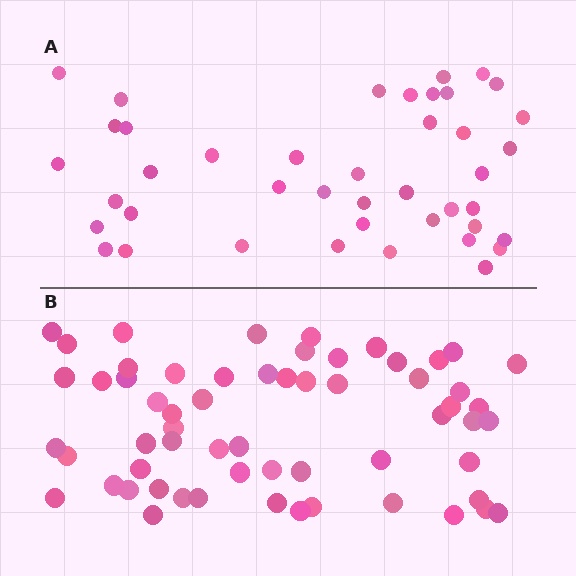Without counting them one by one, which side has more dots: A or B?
Region B (the bottom region) has more dots.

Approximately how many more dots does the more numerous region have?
Region B has approximately 20 more dots than region A.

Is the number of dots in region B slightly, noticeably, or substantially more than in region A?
Region B has noticeably more, but not dramatically so. The ratio is roughly 1.4 to 1.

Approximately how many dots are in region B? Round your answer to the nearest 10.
About 60 dots.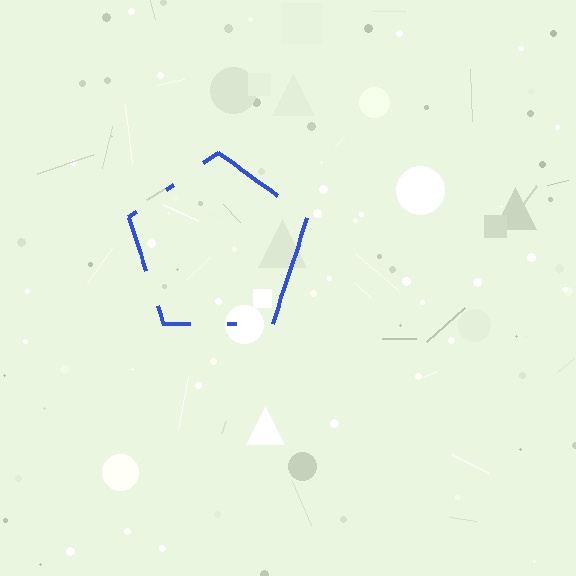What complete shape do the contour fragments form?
The contour fragments form a pentagon.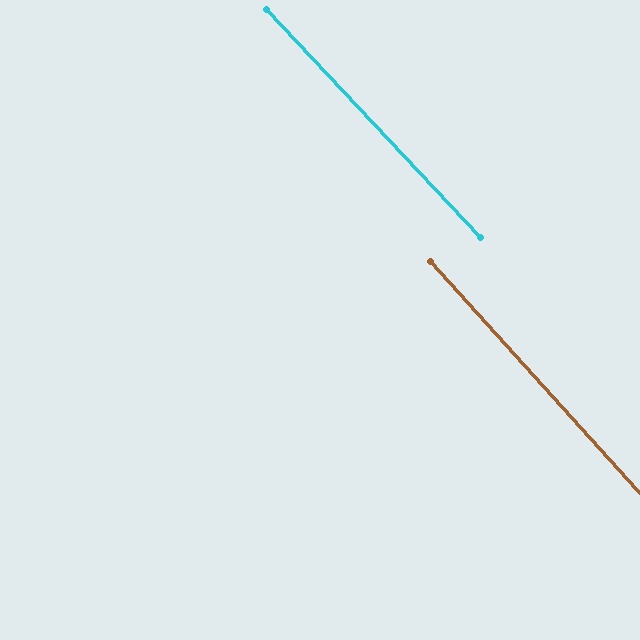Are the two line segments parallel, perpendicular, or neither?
Parallel — their directions differ by only 1.3°.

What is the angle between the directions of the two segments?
Approximately 1 degree.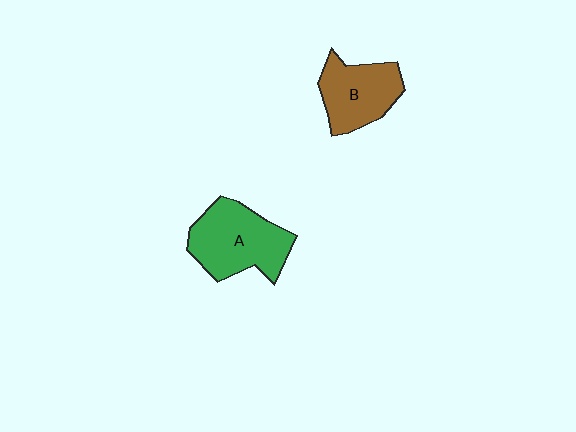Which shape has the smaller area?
Shape B (brown).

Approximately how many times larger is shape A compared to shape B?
Approximately 1.3 times.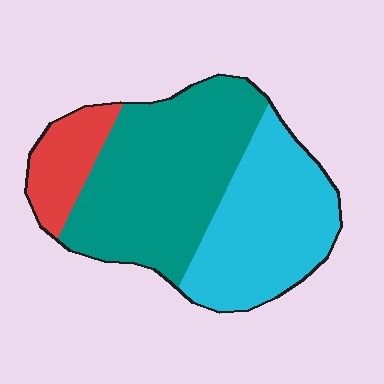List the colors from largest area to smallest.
From largest to smallest: teal, cyan, red.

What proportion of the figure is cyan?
Cyan covers 37% of the figure.